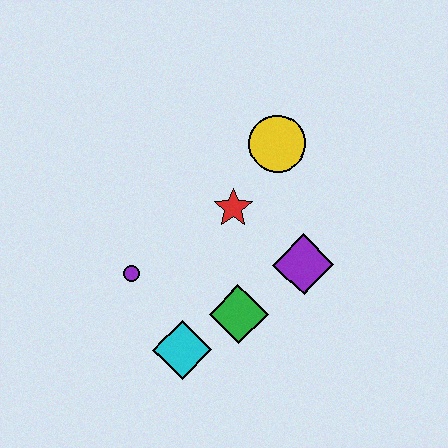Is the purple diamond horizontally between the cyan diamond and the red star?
No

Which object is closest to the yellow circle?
The red star is closest to the yellow circle.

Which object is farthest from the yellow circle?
The cyan diamond is farthest from the yellow circle.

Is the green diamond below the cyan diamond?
No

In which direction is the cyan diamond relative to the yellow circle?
The cyan diamond is below the yellow circle.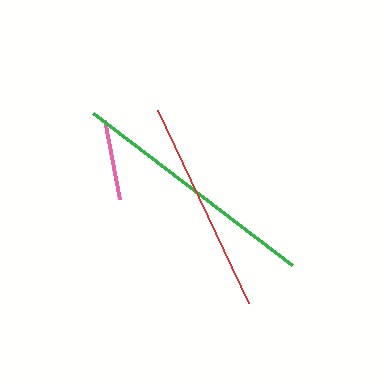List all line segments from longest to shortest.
From longest to shortest: green, red, pink.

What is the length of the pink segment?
The pink segment is approximately 81 pixels long.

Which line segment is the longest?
The green line is the longest at approximately 250 pixels.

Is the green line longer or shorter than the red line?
The green line is longer than the red line.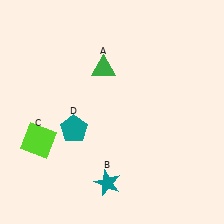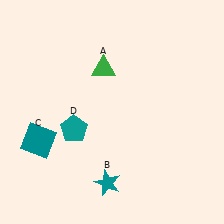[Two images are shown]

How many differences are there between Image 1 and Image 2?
There is 1 difference between the two images.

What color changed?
The square (C) changed from lime in Image 1 to teal in Image 2.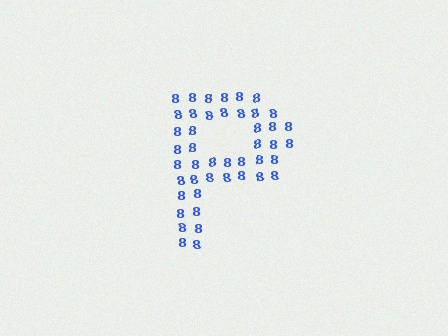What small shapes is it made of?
It is made of small digit 8's.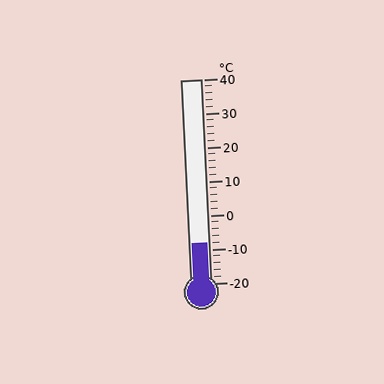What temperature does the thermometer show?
The thermometer shows approximately -8°C.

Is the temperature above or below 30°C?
The temperature is below 30°C.